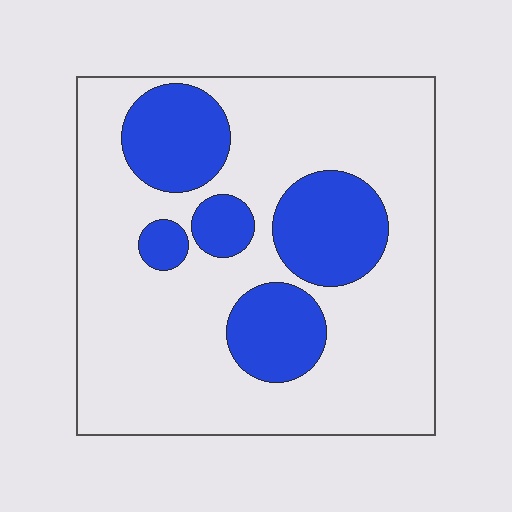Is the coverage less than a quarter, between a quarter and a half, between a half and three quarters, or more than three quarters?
Between a quarter and a half.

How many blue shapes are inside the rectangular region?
5.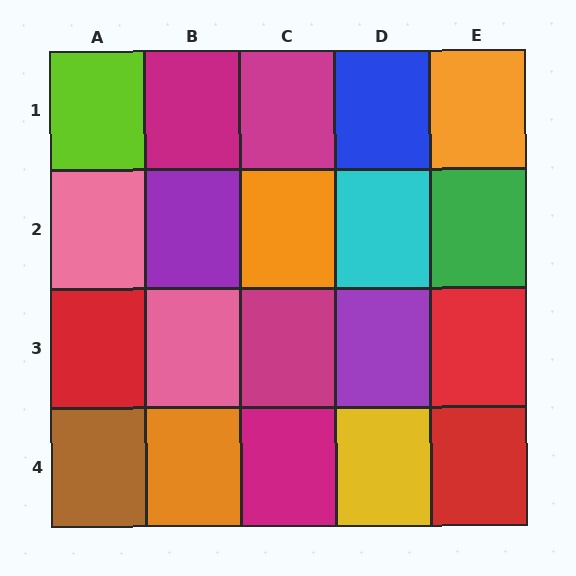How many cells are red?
3 cells are red.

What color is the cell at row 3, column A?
Red.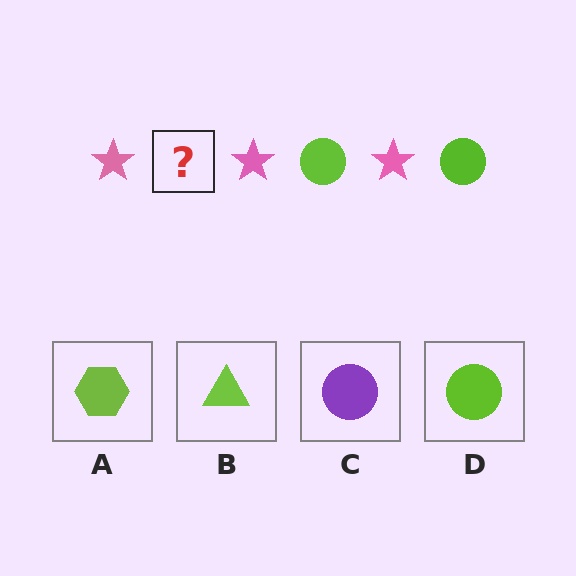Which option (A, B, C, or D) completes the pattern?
D.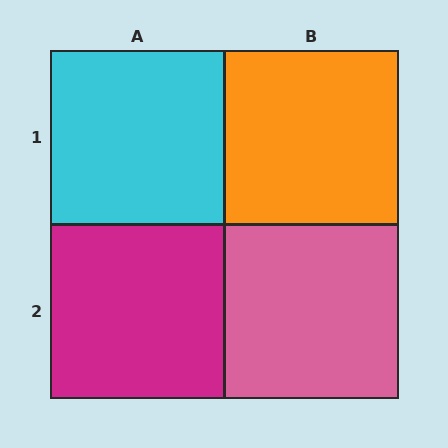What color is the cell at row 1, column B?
Orange.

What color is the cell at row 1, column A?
Cyan.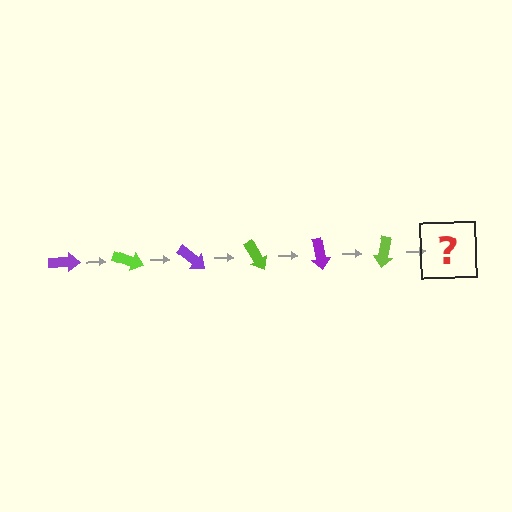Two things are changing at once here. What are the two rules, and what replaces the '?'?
The two rules are that it rotates 20 degrees each step and the color cycles through purple and lime. The '?' should be a purple arrow, rotated 120 degrees from the start.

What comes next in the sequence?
The next element should be a purple arrow, rotated 120 degrees from the start.